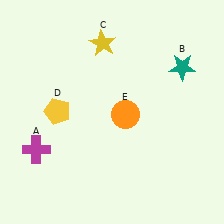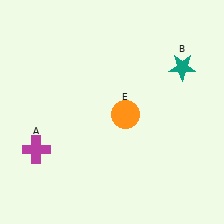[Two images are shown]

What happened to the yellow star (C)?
The yellow star (C) was removed in Image 2. It was in the top-left area of Image 1.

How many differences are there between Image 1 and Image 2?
There are 2 differences between the two images.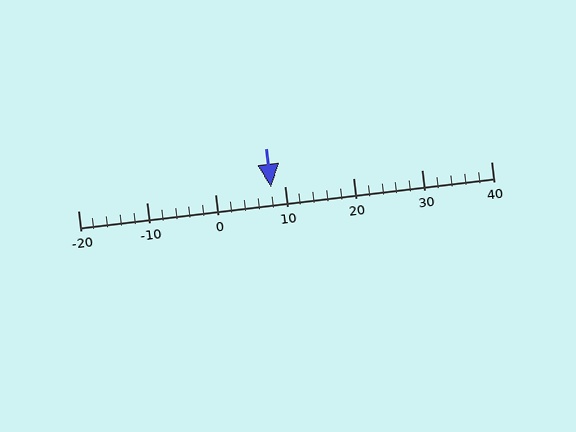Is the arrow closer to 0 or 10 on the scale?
The arrow is closer to 10.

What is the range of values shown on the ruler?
The ruler shows values from -20 to 40.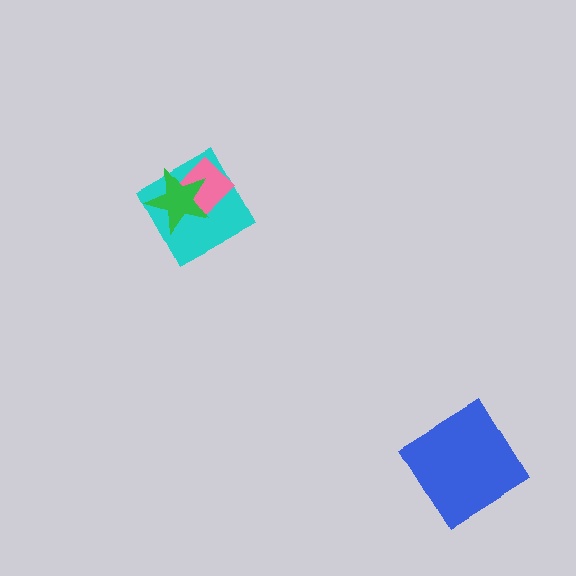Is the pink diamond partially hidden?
Yes, it is partially covered by another shape.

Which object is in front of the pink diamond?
The green star is in front of the pink diamond.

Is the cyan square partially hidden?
Yes, it is partially covered by another shape.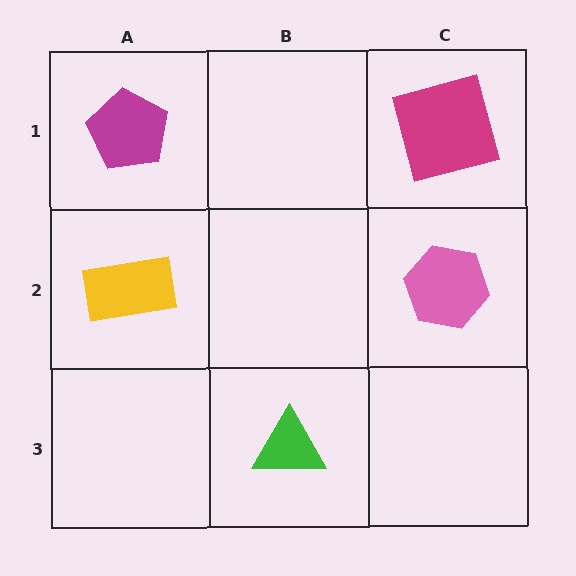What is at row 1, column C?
A magenta square.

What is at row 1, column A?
A magenta pentagon.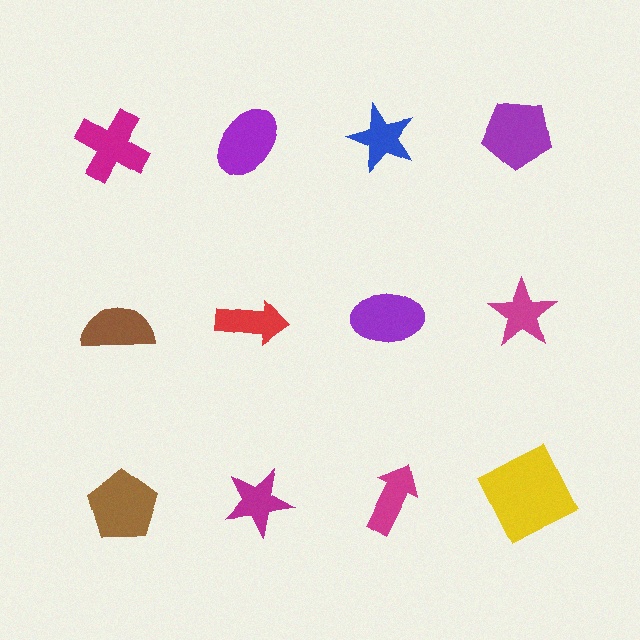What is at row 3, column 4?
A yellow square.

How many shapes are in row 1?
4 shapes.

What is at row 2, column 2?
A red arrow.